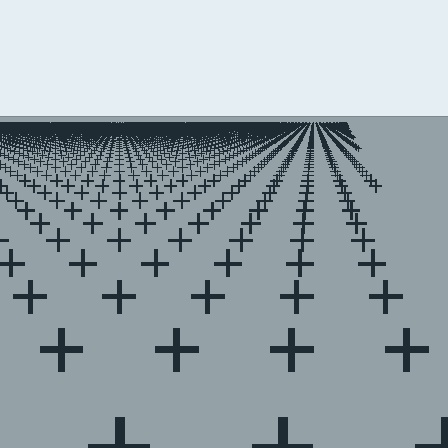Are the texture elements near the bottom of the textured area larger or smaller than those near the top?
Larger. Near the bottom, elements are closer to the viewer and appear at a bigger on-screen size.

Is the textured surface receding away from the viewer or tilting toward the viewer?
The surface is receding away from the viewer. Texture elements get smaller and denser toward the top.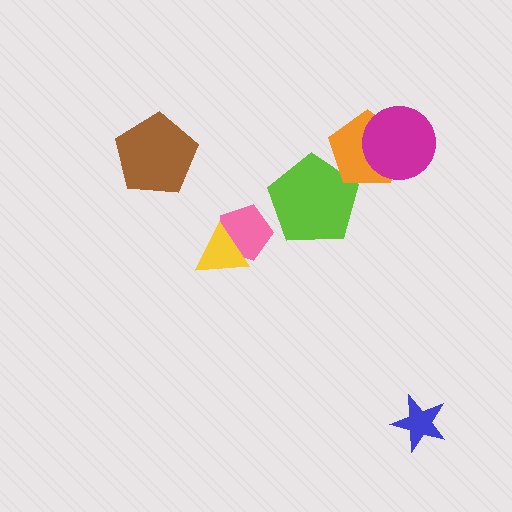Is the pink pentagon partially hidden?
Yes, it is partially covered by another shape.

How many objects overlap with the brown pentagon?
0 objects overlap with the brown pentagon.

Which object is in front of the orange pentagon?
The magenta circle is in front of the orange pentagon.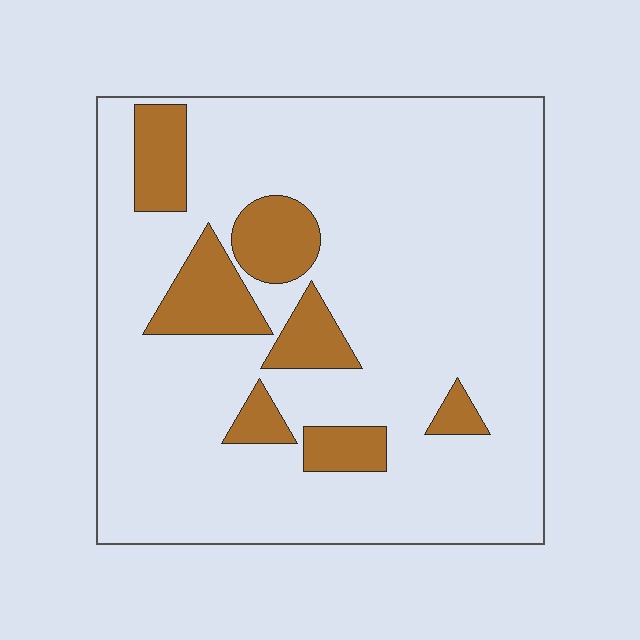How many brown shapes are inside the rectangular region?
7.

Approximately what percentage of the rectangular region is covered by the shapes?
Approximately 15%.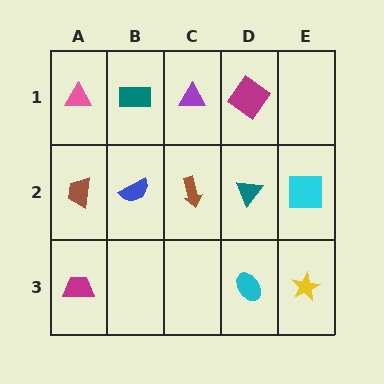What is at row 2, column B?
A blue semicircle.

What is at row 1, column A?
A pink triangle.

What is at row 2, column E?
A cyan square.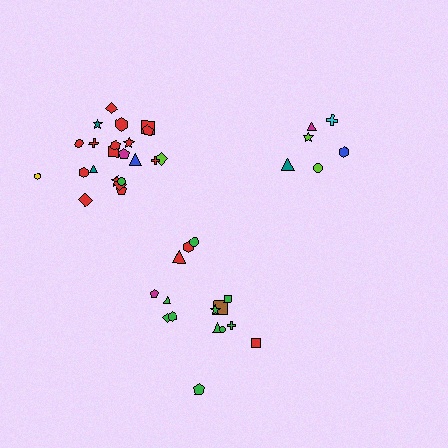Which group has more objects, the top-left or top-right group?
The top-left group.